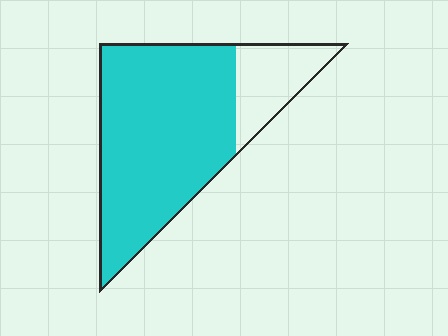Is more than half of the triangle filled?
Yes.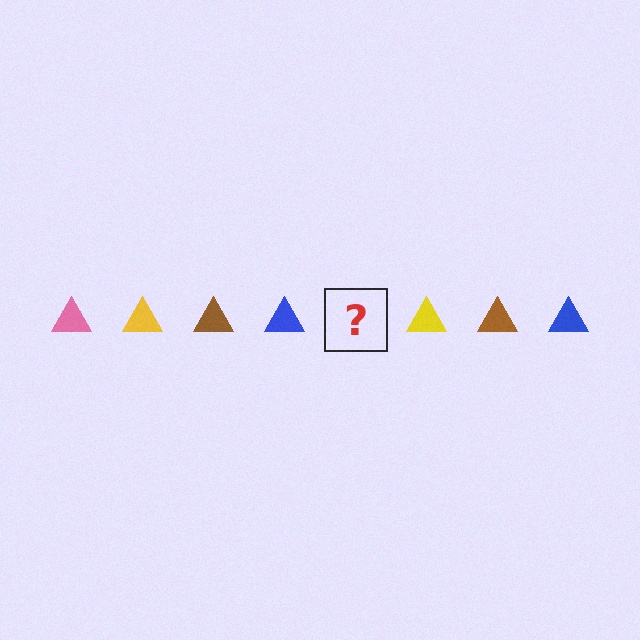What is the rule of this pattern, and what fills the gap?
The rule is that the pattern cycles through pink, yellow, brown, blue triangles. The gap should be filled with a pink triangle.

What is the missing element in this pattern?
The missing element is a pink triangle.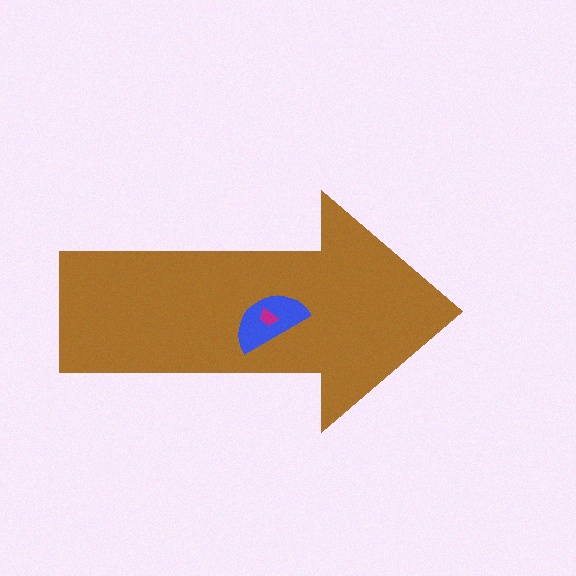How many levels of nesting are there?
3.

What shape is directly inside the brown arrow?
The blue semicircle.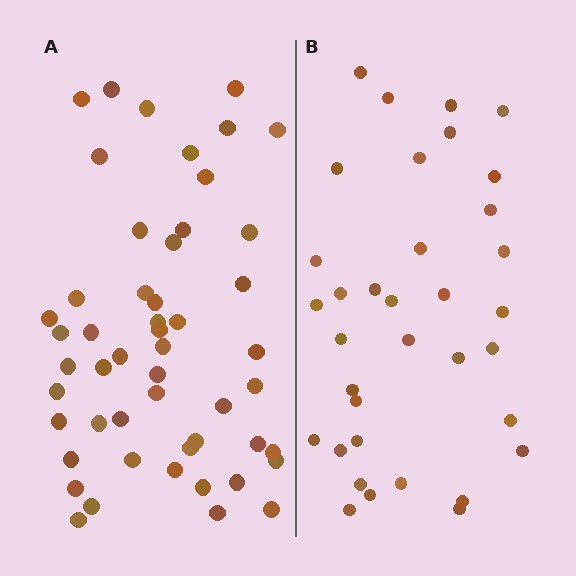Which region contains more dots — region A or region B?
Region A (the left region) has more dots.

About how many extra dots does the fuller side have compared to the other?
Region A has approximately 15 more dots than region B.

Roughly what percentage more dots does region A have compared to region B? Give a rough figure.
About 45% more.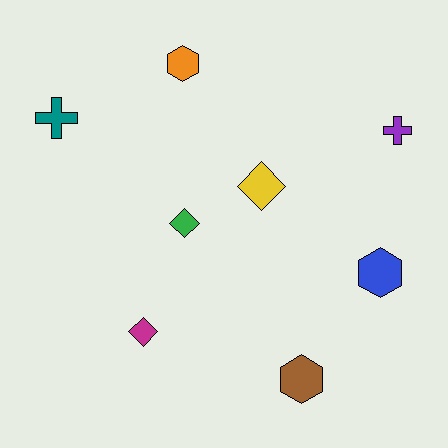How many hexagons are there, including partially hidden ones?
There are 3 hexagons.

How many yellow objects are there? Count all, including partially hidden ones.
There is 1 yellow object.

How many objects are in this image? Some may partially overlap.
There are 8 objects.